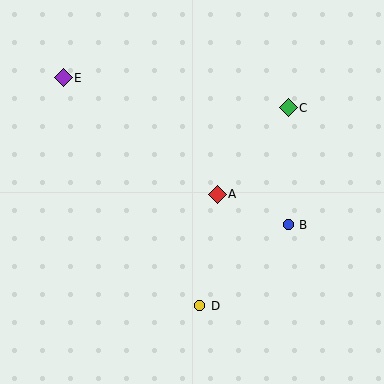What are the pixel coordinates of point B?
Point B is at (288, 225).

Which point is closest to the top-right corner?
Point C is closest to the top-right corner.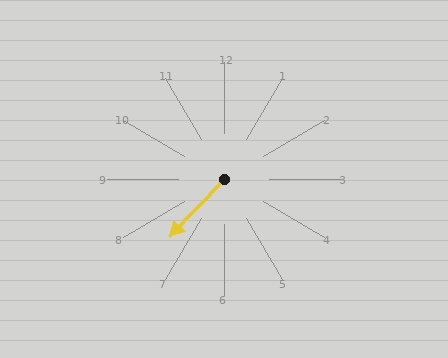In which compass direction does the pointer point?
Southwest.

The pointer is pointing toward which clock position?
Roughly 7 o'clock.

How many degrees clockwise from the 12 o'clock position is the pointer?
Approximately 223 degrees.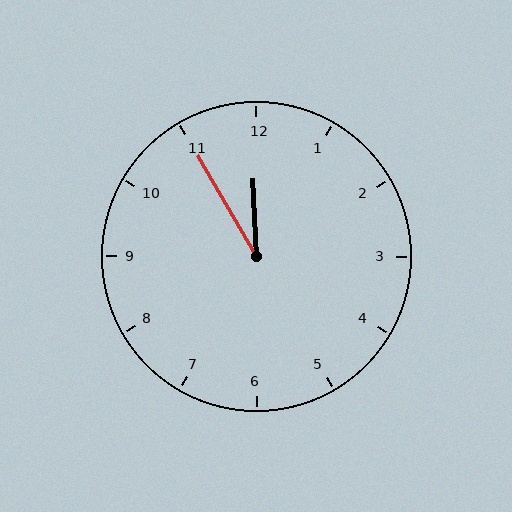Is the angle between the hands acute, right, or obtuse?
It is acute.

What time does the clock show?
11:55.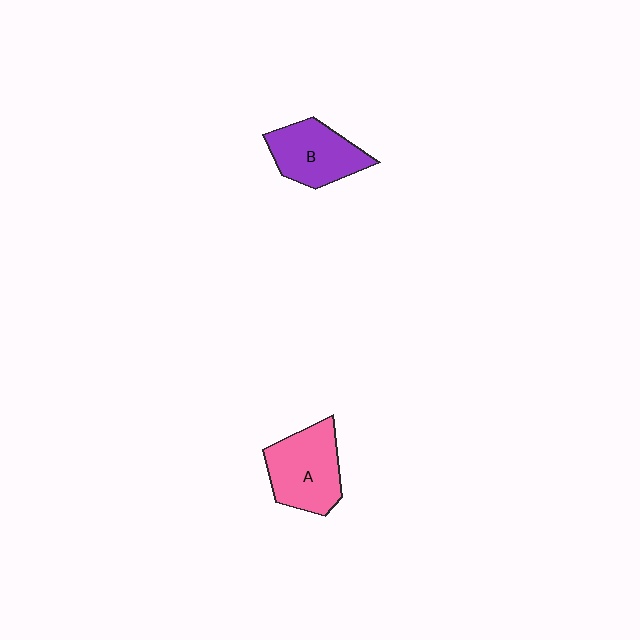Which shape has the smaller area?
Shape B (purple).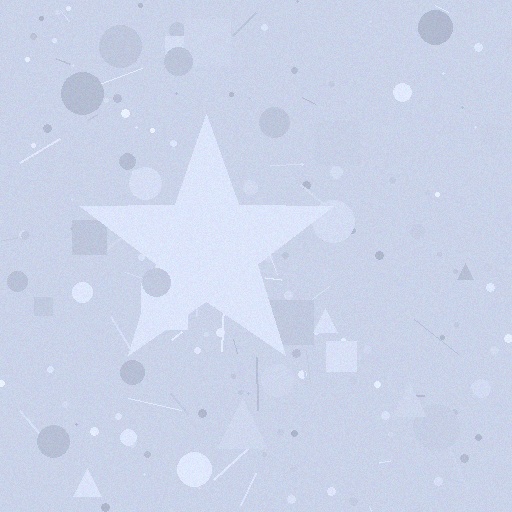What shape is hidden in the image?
A star is hidden in the image.